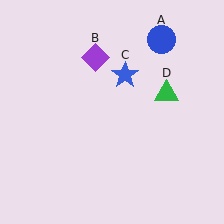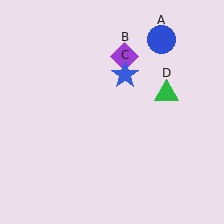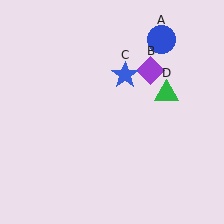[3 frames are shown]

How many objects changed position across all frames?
1 object changed position: purple diamond (object B).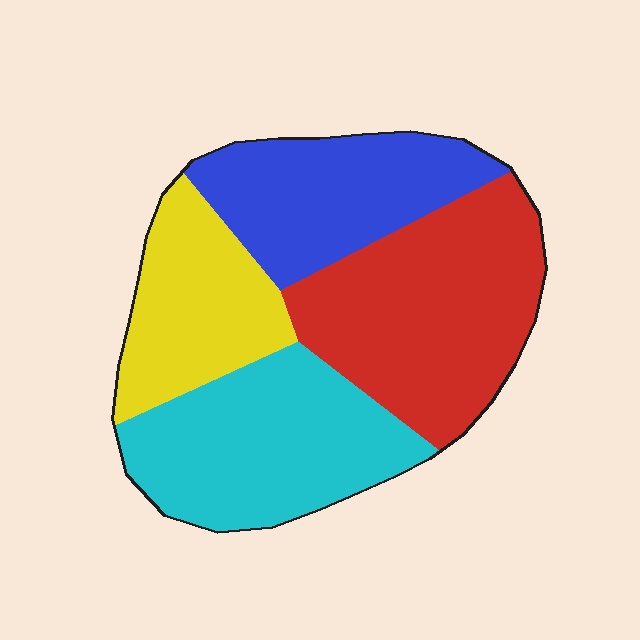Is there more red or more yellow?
Red.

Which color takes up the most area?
Red, at roughly 30%.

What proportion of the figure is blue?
Blue takes up about one fifth (1/5) of the figure.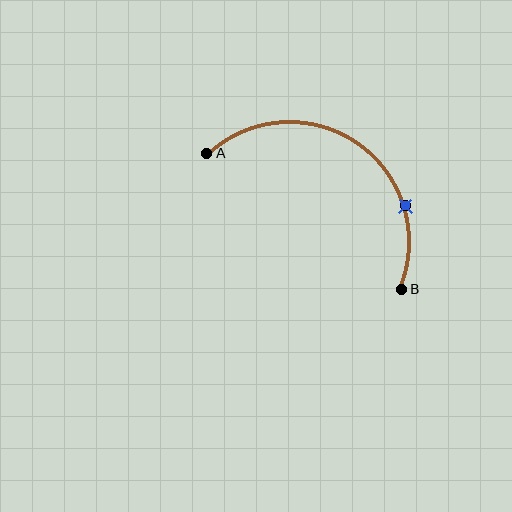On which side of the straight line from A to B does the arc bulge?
The arc bulges above and to the right of the straight line connecting A and B.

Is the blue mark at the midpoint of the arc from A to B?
No. The blue mark lies on the arc but is closer to endpoint B. The arc midpoint would be at the point on the curve equidistant along the arc from both A and B.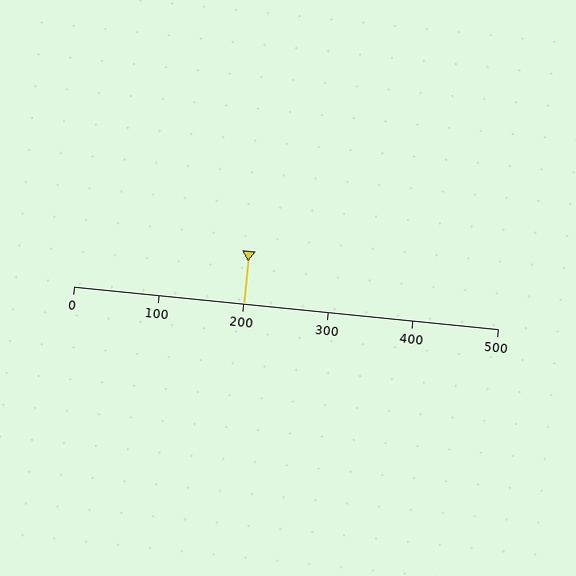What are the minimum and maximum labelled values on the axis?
The axis runs from 0 to 500.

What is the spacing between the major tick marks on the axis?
The major ticks are spaced 100 apart.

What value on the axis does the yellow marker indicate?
The marker indicates approximately 200.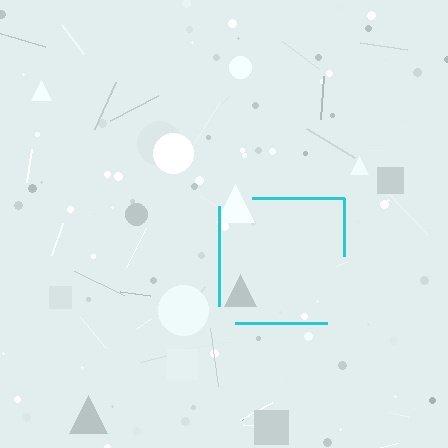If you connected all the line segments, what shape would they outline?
They would outline a square.